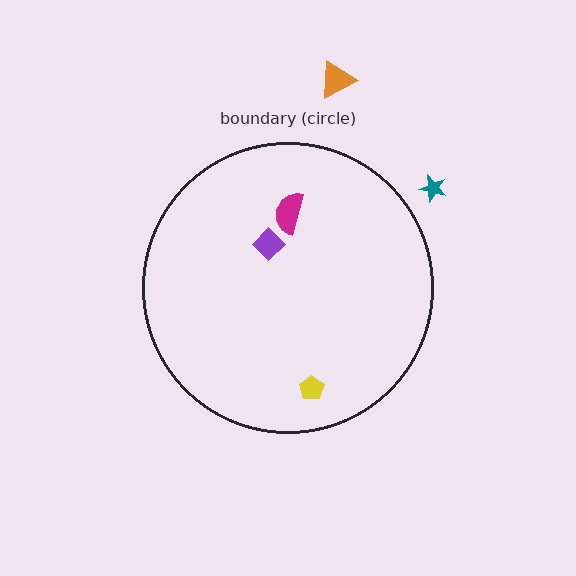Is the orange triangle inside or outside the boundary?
Outside.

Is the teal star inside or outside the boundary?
Outside.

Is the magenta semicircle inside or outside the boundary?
Inside.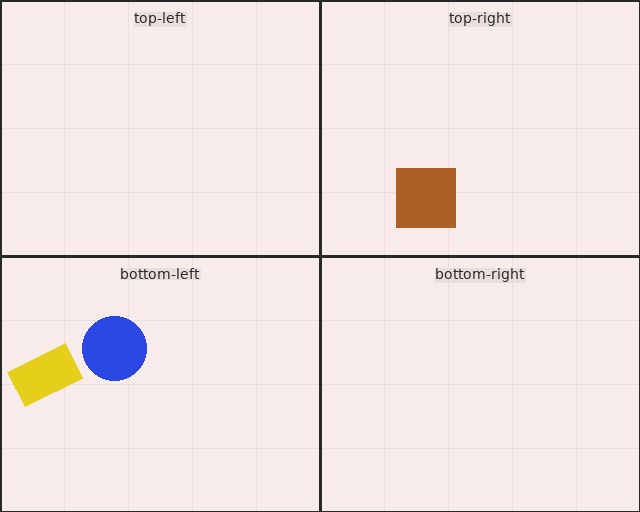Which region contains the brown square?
The top-right region.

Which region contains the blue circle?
The bottom-left region.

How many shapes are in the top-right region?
1.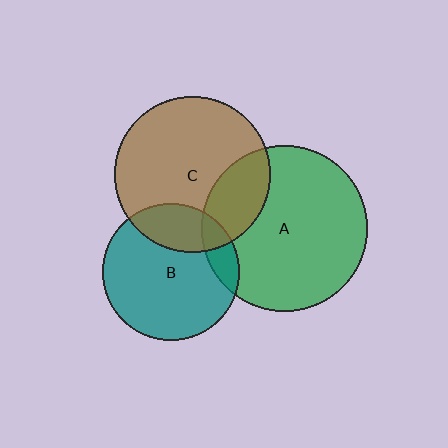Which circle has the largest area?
Circle A (green).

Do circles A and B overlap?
Yes.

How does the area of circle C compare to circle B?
Approximately 1.3 times.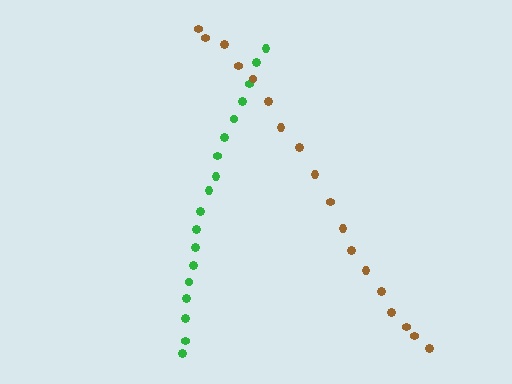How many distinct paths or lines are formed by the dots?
There are 2 distinct paths.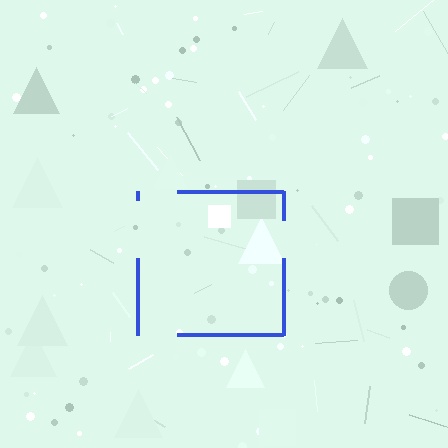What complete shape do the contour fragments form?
The contour fragments form a square.